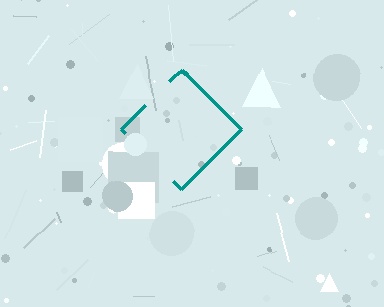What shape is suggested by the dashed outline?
The dashed outline suggests a diamond.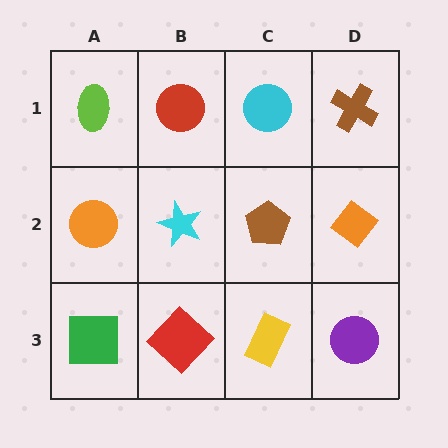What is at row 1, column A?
A lime ellipse.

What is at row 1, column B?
A red circle.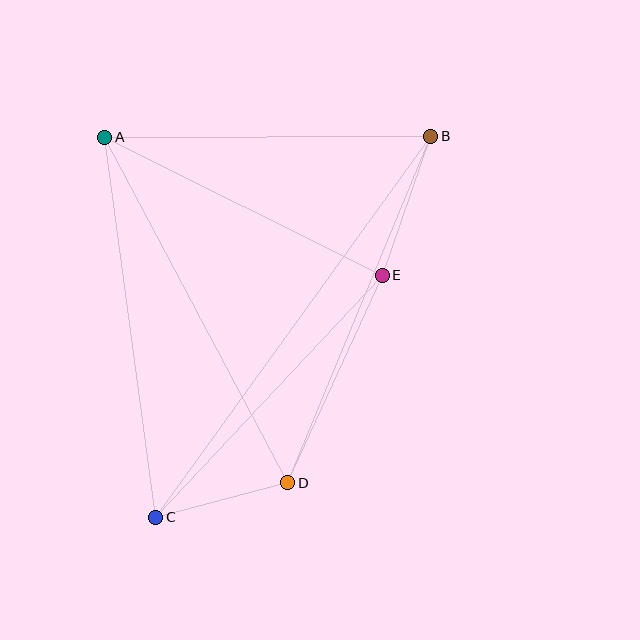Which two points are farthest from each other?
Points B and C are farthest from each other.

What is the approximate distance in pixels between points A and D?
The distance between A and D is approximately 391 pixels.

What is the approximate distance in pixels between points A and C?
The distance between A and C is approximately 384 pixels.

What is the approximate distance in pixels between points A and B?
The distance between A and B is approximately 326 pixels.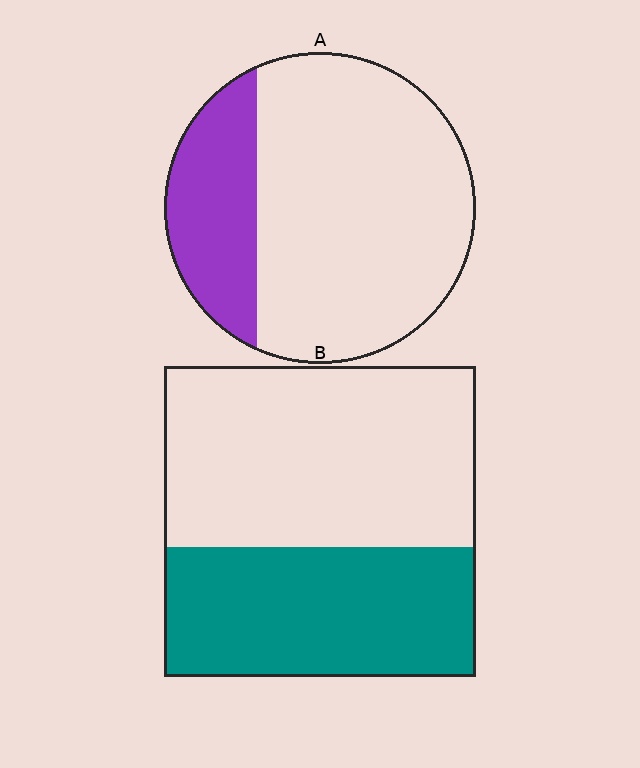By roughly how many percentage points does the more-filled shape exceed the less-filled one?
By roughly 15 percentage points (B over A).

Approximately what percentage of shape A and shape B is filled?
A is approximately 25% and B is approximately 40%.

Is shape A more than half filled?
No.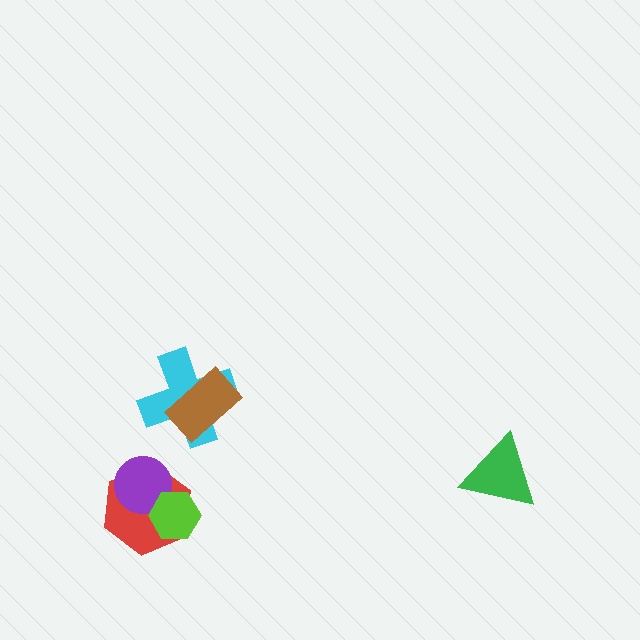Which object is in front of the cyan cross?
The brown rectangle is in front of the cyan cross.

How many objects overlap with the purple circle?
2 objects overlap with the purple circle.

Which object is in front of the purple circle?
The lime hexagon is in front of the purple circle.